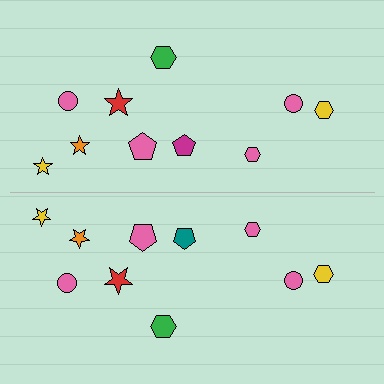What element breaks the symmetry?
The teal pentagon on the bottom side breaks the symmetry — its mirror counterpart is magenta.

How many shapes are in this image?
There are 20 shapes in this image.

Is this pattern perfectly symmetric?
No, the pattern is not perfectly symmetric. The teal pentagon on the bottom side breaks the symmetry — its mirror counterpart is magenta.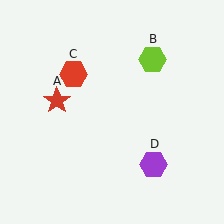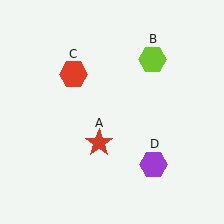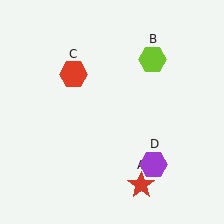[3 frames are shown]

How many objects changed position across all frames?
1 object changed position: red star (object A).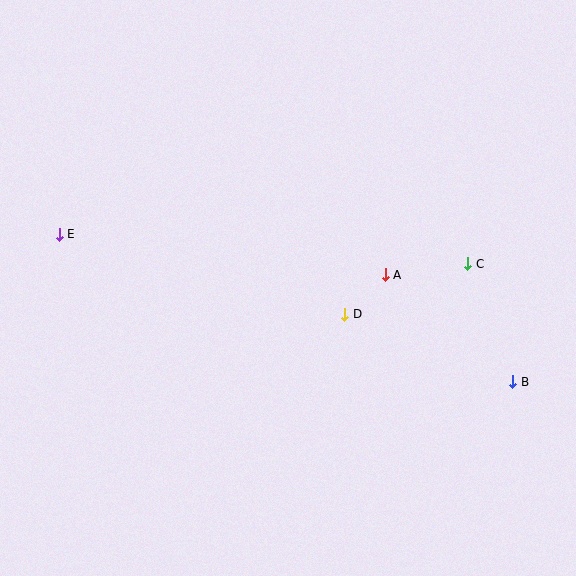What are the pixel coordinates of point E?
Point E is at (59, 234).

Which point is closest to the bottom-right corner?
Point B is closest to the bottom-right corner.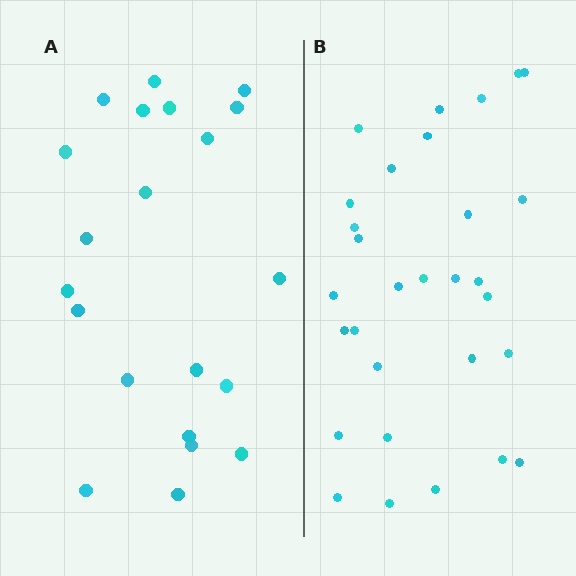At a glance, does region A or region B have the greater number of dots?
Region B (the right region) has more dots.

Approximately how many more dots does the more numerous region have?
Region B has roughly 8 or so more dots than region A.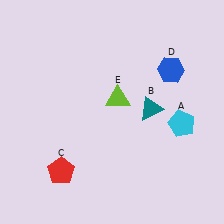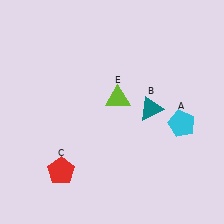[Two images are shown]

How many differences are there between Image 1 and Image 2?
There is 1 difference between the two images.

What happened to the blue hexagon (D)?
The blue hexagon (D) was removed in Image 2. It was in the top-right area of Image 1.